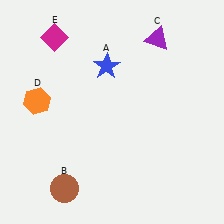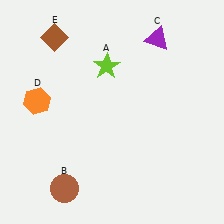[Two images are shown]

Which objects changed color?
A changed from blue to lime. E changed from magenta to brown.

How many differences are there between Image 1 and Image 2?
There are 2 differences between the two images.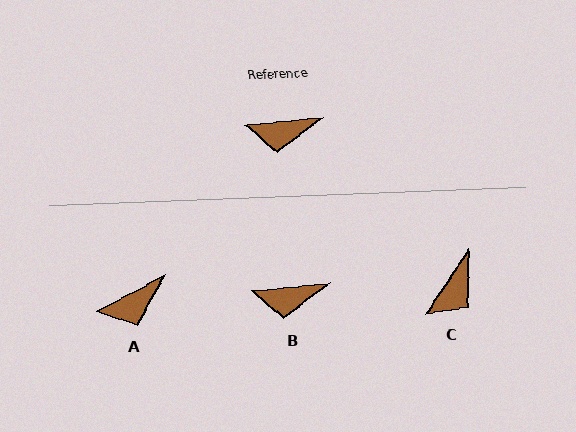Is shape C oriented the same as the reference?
No, it is off by about 51 degrees.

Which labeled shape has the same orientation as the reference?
B.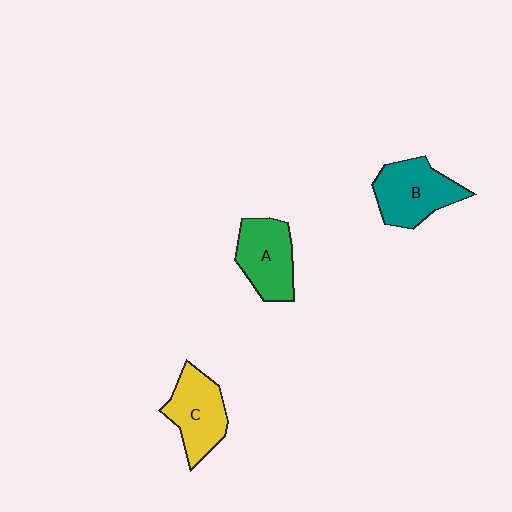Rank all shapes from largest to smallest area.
From largest to smallest: B (teal), C (yellow), A (green).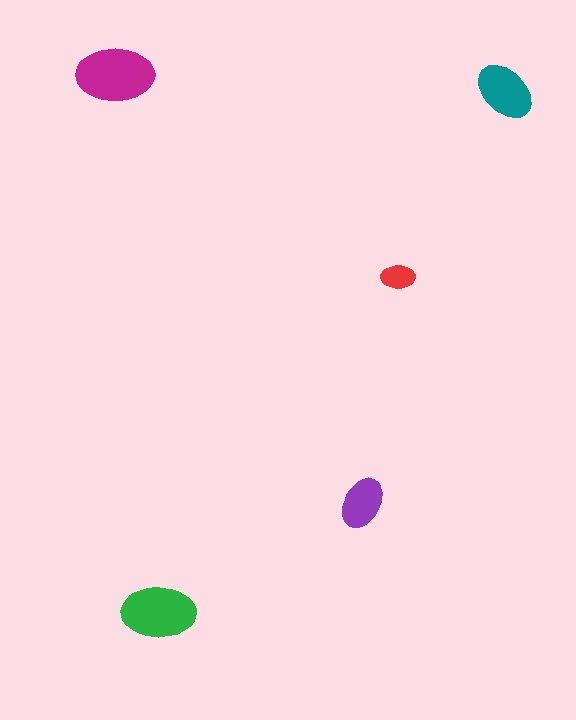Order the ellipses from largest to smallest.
the magenta one, the green one, the teal one, the purple one, the red one.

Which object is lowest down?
The green ellipse is bottommost.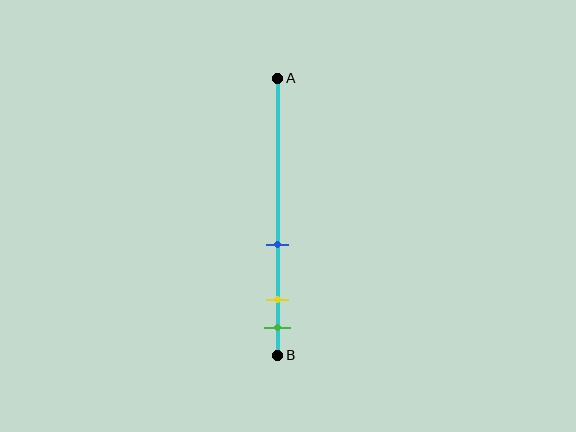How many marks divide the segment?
There are 3 marks dividing the segment.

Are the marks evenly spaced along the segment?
No, the marks are not evenly spaced.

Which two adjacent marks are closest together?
The yellow and green marks are the closest adjacent pair.